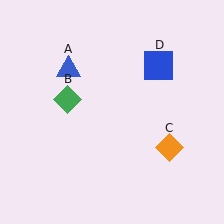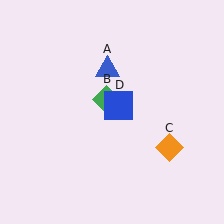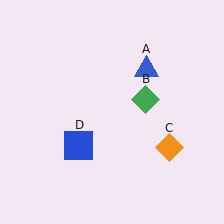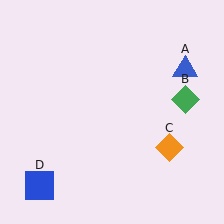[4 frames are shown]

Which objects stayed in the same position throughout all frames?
Orange diamond (object C) remained stationary.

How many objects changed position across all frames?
3 objects changed position: blue triangle (object A), green diamond (object B), blue square (object D).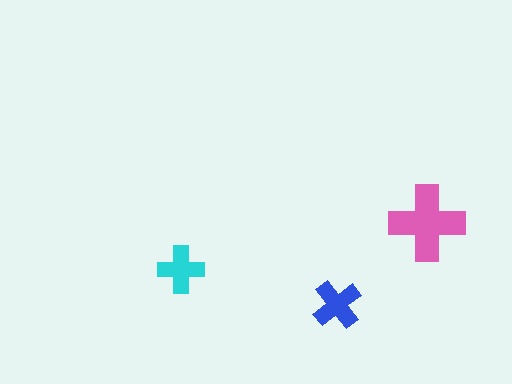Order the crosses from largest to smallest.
the pink one, the blue one, the cyan one.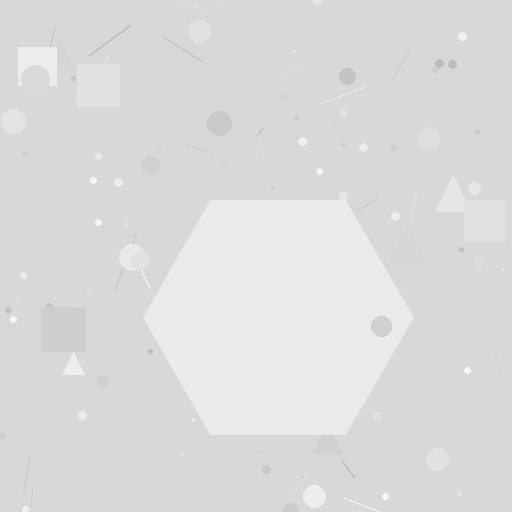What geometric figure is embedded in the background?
A hexagon is embedded in the background.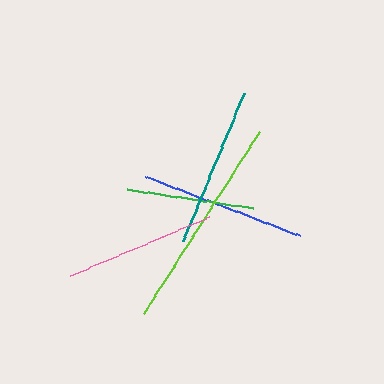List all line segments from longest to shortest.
From longest to shortest: lime, blue, teal, pink, green.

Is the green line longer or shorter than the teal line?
The teal line is longer than the green line.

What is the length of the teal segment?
The teal segment is approximately 160 pixels long.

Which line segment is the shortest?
The green line is the shortest at approximately 127 pixels.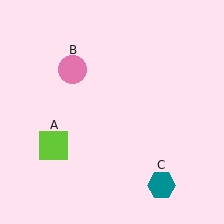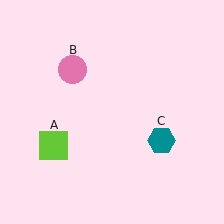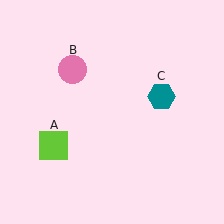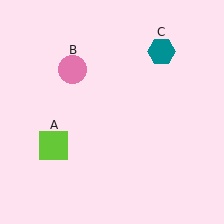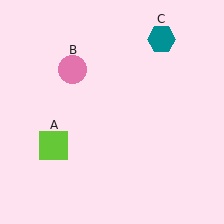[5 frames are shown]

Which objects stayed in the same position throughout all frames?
Lime square (object A) and pink circle (object B) remained stationary.